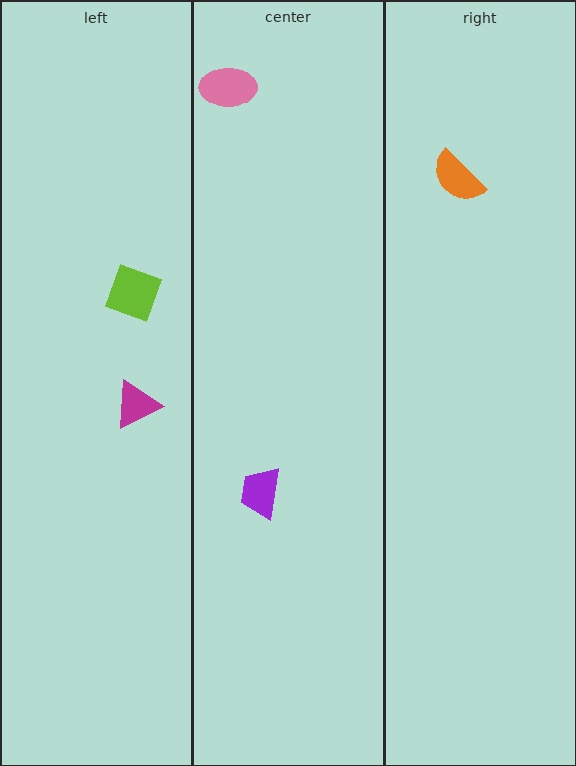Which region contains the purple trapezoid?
The center region.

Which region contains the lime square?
The left region.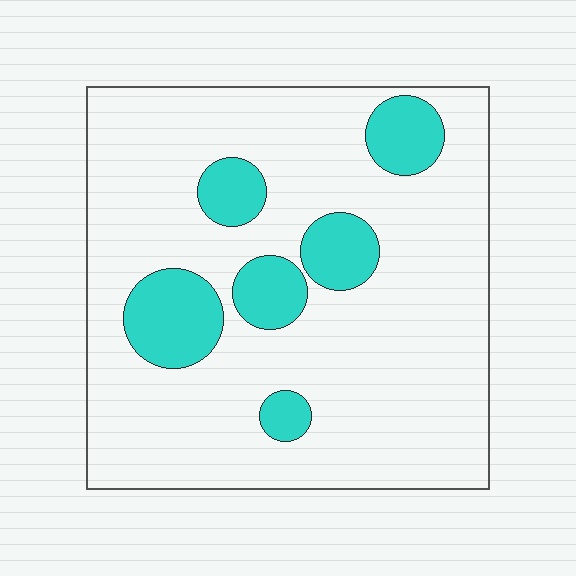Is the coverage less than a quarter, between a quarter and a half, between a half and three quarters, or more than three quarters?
Less than a quarter.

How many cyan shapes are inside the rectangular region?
6.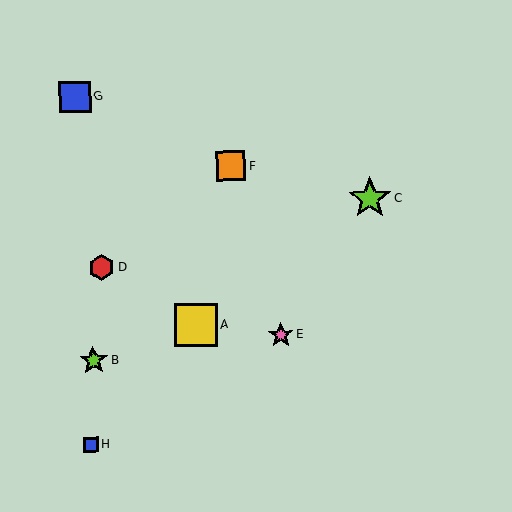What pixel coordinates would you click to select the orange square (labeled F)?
Click at (230, 166) to select the orange square F.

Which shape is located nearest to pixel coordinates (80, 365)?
The lime star (labeled B) at (93, 360) is nearest to that location.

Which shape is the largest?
The lime star (labeled C) is the largest.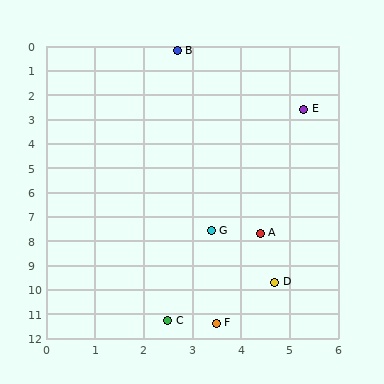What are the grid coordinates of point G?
Point G is at approximately (3.4, 7.6).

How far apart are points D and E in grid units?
Points D and E are about 7.1 grid units apart.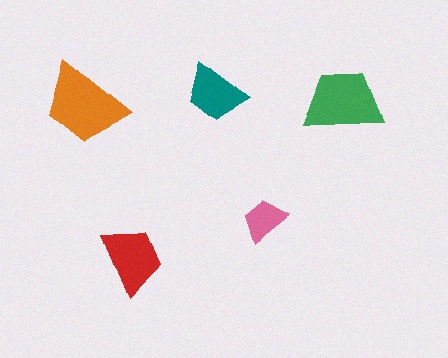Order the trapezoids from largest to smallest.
the orange one, the green one, the red one, the teal one, the pink one.